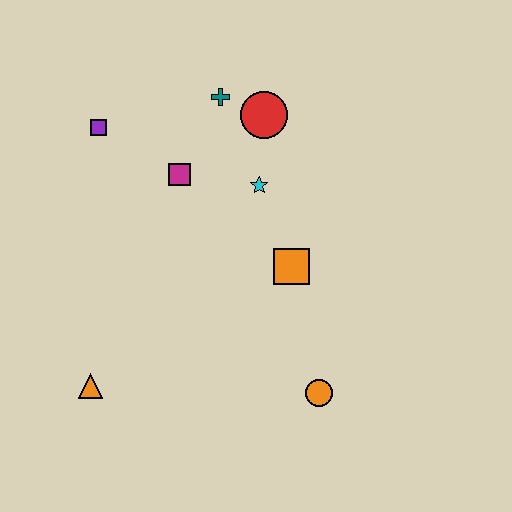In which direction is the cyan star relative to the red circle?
The cyan star is below the red circle.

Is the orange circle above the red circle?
No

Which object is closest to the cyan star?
The red circle is closest to the cyan star.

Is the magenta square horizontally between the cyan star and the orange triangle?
Yes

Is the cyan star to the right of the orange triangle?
Yes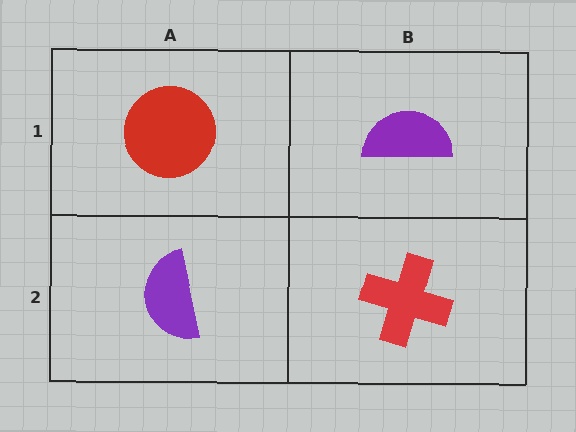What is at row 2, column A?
A purple semicircle.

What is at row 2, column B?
A red cross.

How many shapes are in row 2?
2 shapes.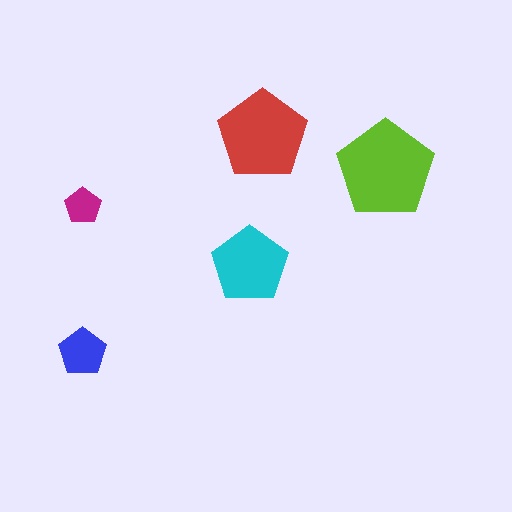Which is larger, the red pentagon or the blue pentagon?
The red one.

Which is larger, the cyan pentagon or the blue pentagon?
The cyan one.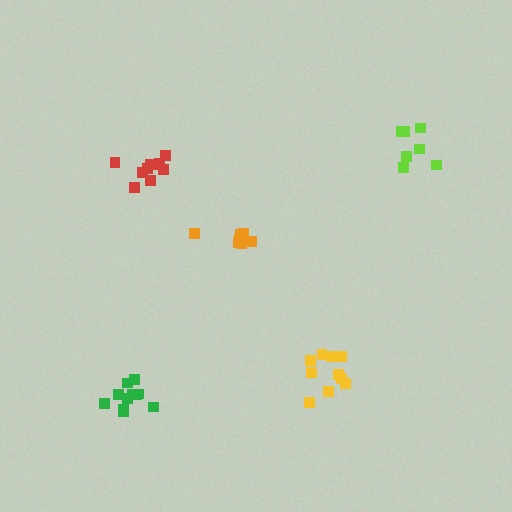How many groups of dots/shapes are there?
There are 5 groups.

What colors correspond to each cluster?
The clusters are colored: red, green, lime, orange, yellow.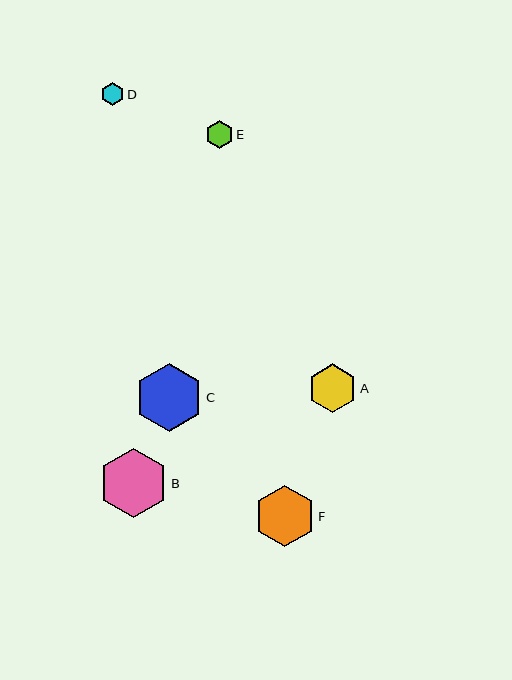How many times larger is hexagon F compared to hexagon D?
Hexagon F is approximately 2.7 times the size of hexagon D.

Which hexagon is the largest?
Hexagon B is the largest with a size of approximately 69 pixels.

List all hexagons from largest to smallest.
From largest to smallest: B, C, F, A, E, D.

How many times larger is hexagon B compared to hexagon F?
Hexagon B is approximately 1.1 times the size of hexagon F.